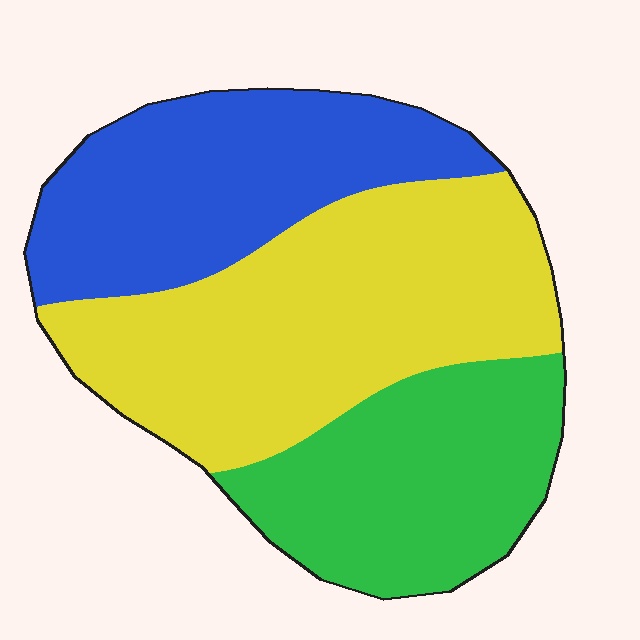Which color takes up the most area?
Yellow, at roughly 45%.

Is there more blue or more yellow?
Yellow.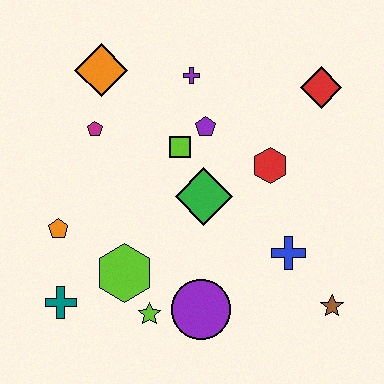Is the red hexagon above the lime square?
No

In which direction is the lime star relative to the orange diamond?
The lime star is below the orange diamond.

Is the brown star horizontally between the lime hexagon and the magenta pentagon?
No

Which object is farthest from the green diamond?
The teal cross is farthest from the green diamond.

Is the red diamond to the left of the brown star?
Yes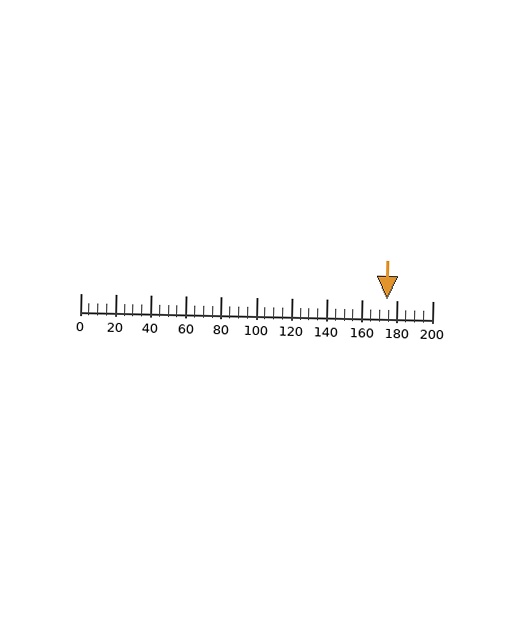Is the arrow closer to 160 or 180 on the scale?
The arrow is closer to 180.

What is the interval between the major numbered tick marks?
The major tick marks are spaced 20 units apart.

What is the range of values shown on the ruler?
The ruler shows values from 0 to 200.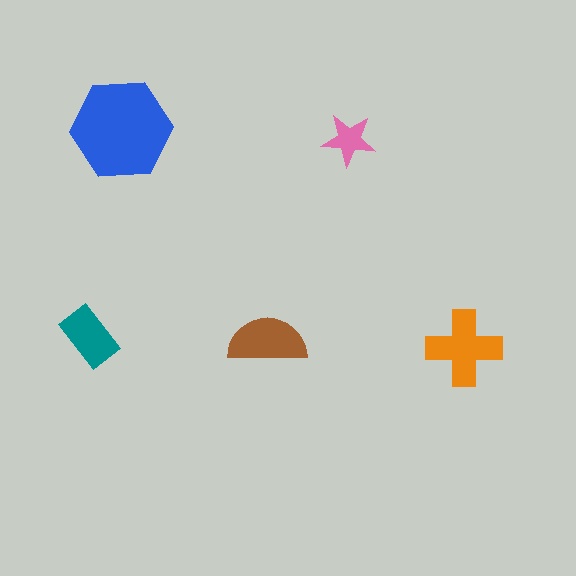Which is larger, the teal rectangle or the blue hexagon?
The blue hexagon.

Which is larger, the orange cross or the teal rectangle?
The orange cross.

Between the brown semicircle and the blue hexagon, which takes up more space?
The blue hexagon.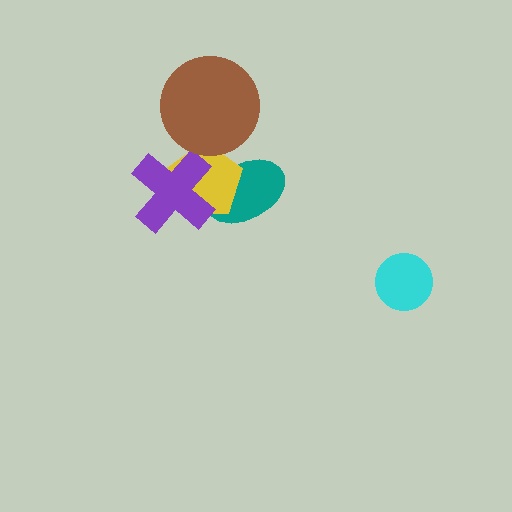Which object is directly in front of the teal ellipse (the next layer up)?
The yellow pentagon is directly in front of the teal ellipse.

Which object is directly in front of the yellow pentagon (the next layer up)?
The purple cross is directly in front of the yellow pentagon.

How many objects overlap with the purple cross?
2 objects overlap with the purple cross.